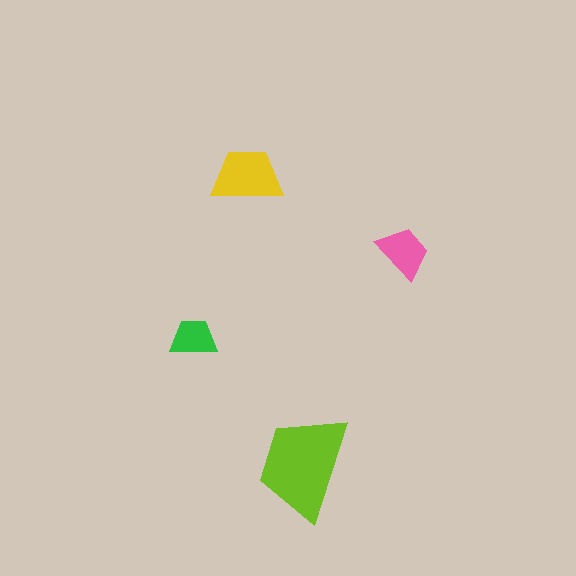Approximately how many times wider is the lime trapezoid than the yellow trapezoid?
About 1.5 times wider.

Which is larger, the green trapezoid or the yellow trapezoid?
The yellow one.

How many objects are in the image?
There are 4 objects in the image.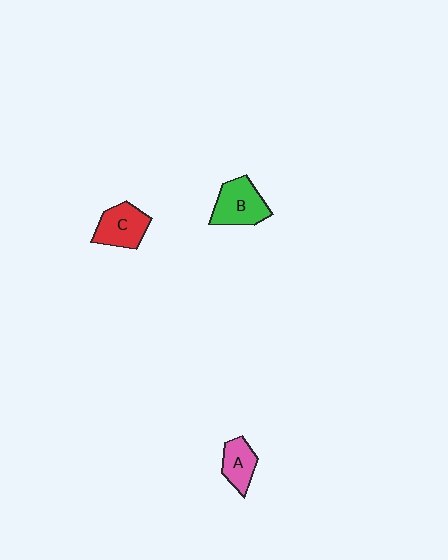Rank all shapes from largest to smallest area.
From largest to smallest: B (green), C (red), A (pink).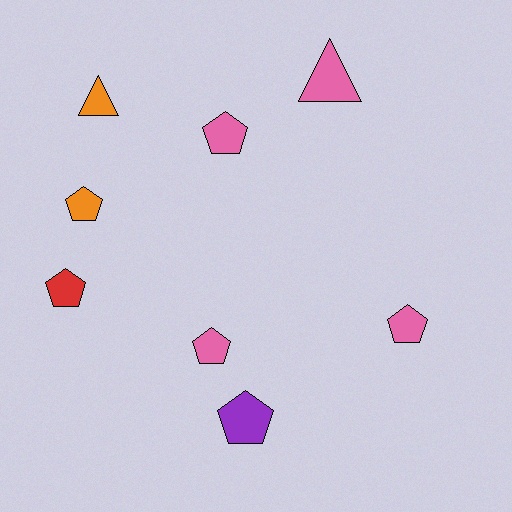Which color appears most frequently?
Pink, with 4 objects.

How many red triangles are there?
There are no red triangles.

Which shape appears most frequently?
Pentagon, with 6 objects.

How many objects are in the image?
There are 8 objects.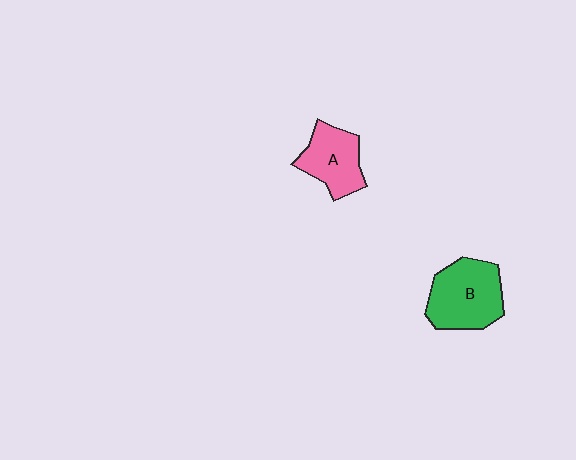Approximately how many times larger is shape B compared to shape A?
Approximately 1.3 times.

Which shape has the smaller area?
Shape A (pink).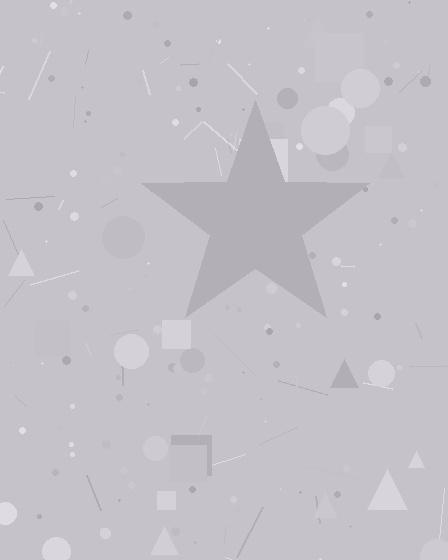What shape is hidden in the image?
A star is hidden in the image.